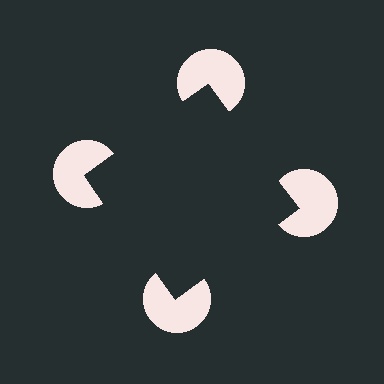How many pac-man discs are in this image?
There are 4 — one at each vertex of the illusory square.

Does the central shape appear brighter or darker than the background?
It typically appears slightly darker than the background, even though no actual brightness change is drawn.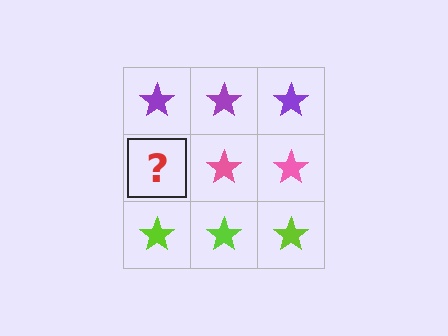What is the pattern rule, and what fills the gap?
The rule is that each row has a consistent color. The gap should be filled with a pink star.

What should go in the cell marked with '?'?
The missing cell should contain a pink star.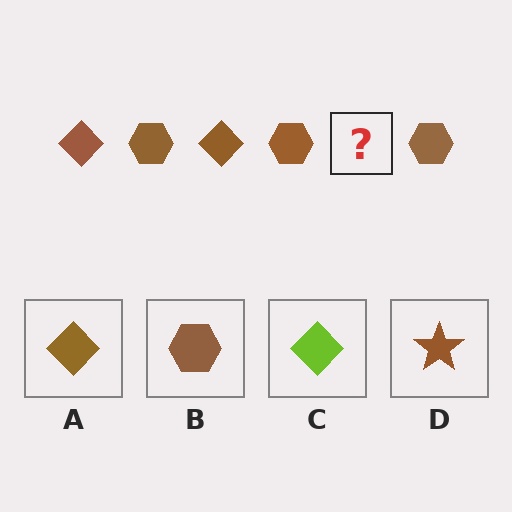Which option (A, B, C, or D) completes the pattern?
A.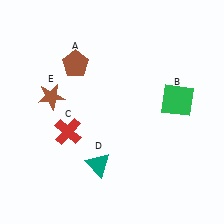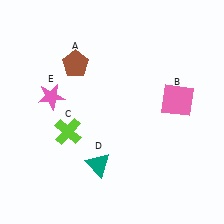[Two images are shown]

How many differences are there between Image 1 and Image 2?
There are 3 differences between the two images.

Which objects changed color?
B changed from green to pink. C changed from red to lime. E changed from brown to pink.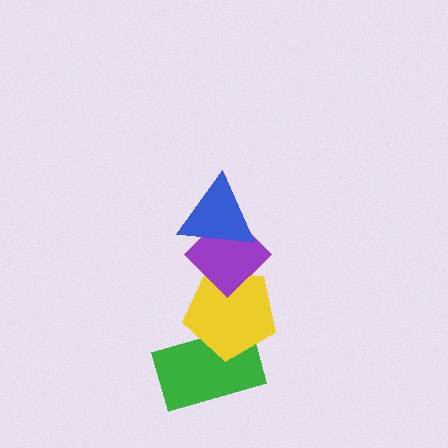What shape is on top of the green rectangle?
The yellow pentagon is on top of the green rectangle.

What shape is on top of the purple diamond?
The blue triangle is on top of the purple diamond.